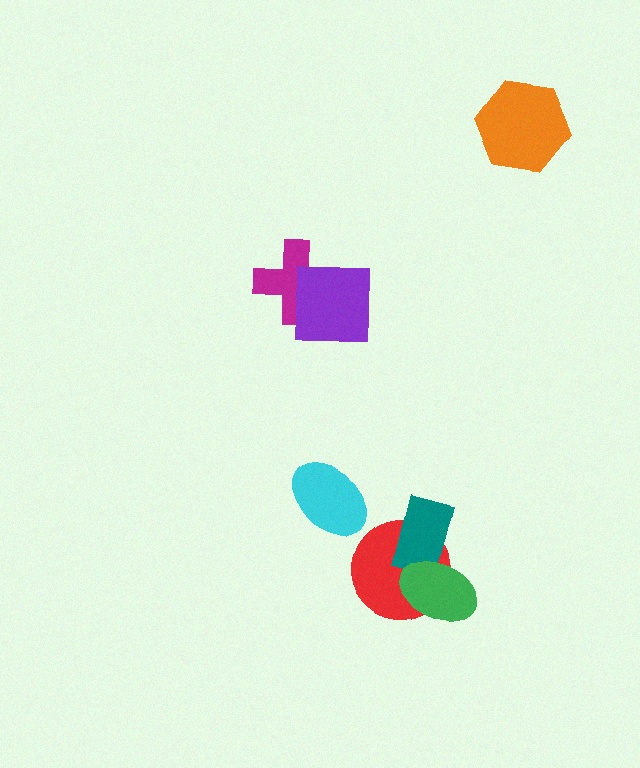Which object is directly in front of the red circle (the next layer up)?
The teal rectangle is directly in front of the red circle.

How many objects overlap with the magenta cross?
1 object overlaps with the magenta cross.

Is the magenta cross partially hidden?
Yes, it is partially covered by another shape.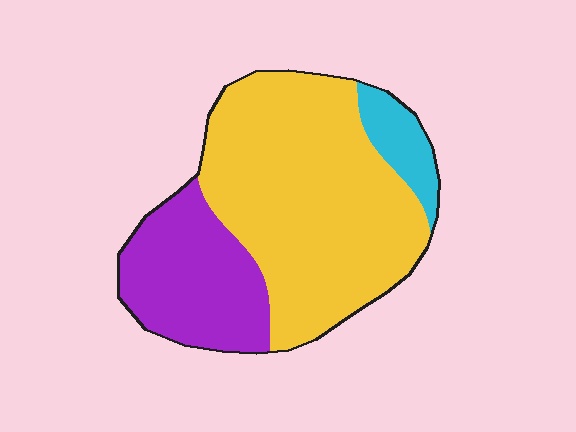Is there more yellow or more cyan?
Yellow.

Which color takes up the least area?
Cyan, at roughly 10%.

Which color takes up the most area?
Yellow, at roughly 65%.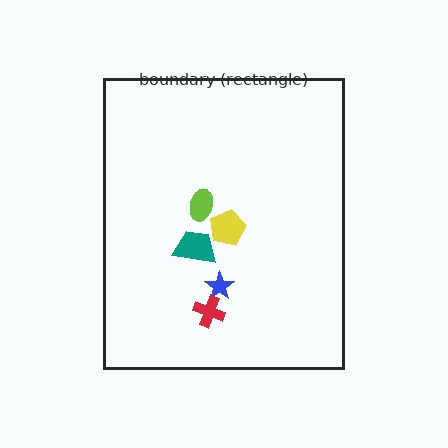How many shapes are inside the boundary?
5 inside, 0 outside.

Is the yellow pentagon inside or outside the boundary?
Inside.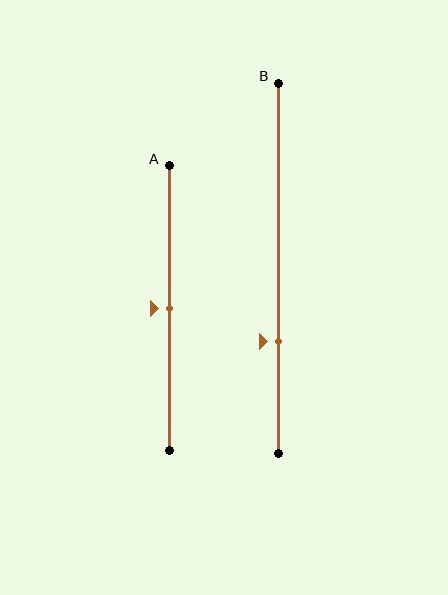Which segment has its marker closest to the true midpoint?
Segment A has its marker closest to the true midpoint.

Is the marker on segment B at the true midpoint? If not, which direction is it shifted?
No, the marker on segment B is shifted downward by about 20% of the segment length.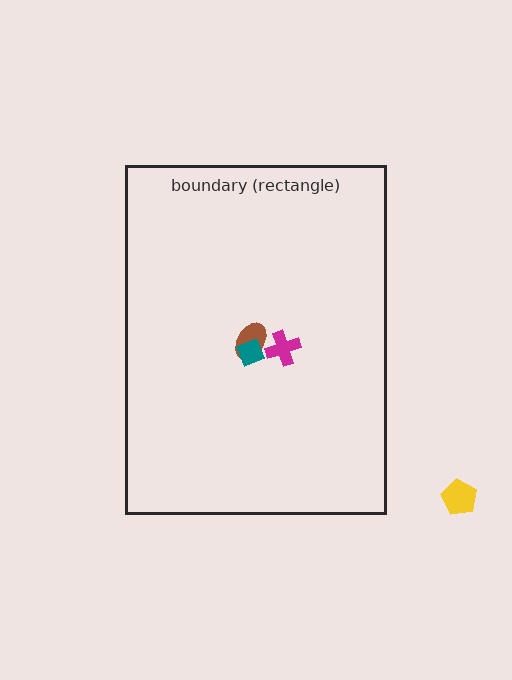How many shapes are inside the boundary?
3 inside, 1 outside.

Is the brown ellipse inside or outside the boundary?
Inside.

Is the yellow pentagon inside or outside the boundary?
Outside.